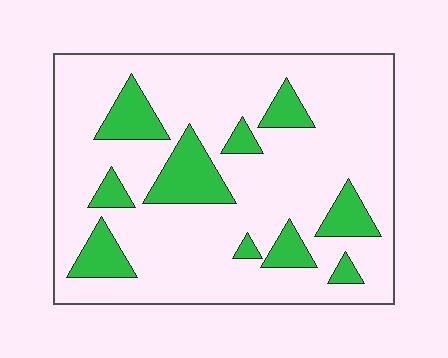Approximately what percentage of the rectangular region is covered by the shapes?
Approximately 20%.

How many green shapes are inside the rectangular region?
10.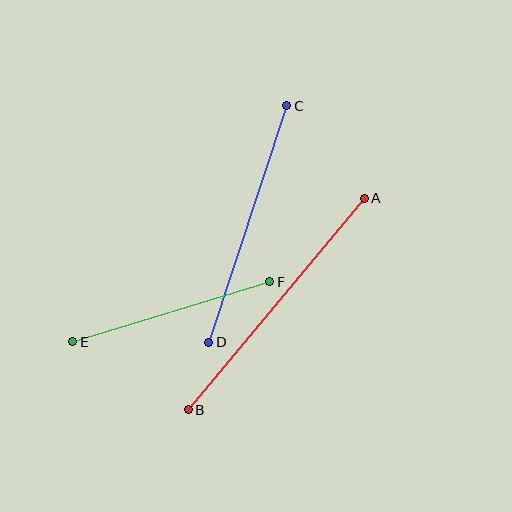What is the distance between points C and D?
The distance is approximately 249 pixels.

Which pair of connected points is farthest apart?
Points A and B are farthest apart.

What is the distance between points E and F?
The distance is approximately 206 pixels.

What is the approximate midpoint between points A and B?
The midpoint is at approximately (276, 304) pixels.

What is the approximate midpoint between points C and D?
The midpoint is at approximately (248, 224) pixels.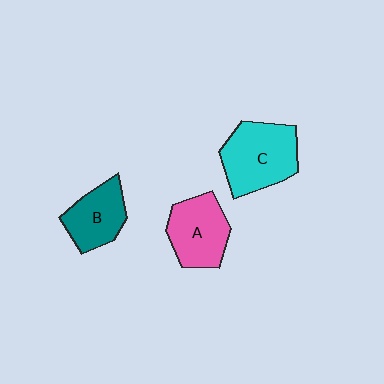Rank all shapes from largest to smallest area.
From largest to smallest: C (cyan), A (pink), B (teal).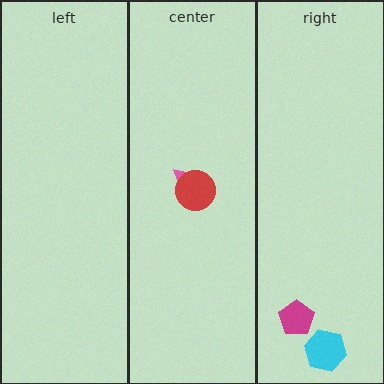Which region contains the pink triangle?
The center region.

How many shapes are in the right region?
2.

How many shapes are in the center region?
2.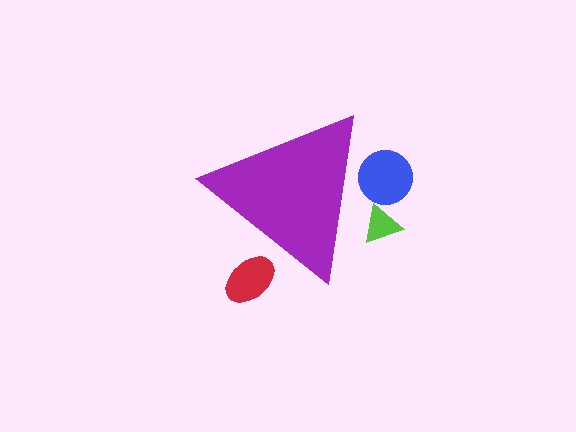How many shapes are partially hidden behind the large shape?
3 shapes are partially hidden.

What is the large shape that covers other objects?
A purple triangle.